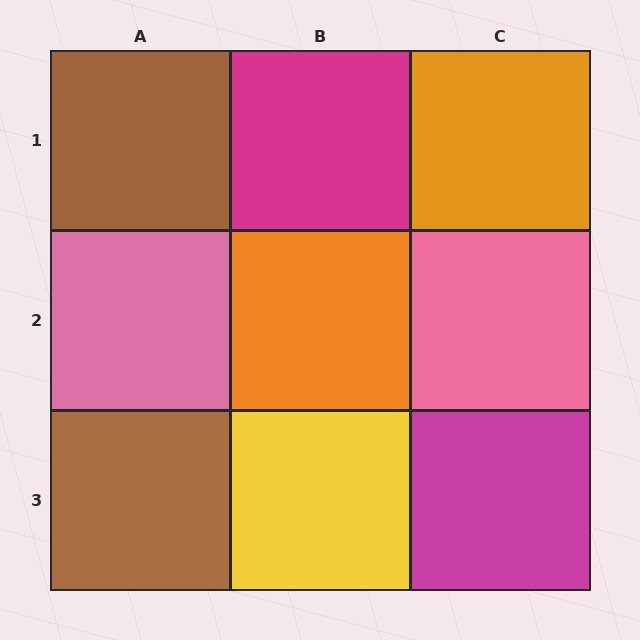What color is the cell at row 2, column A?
Pink.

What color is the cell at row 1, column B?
Magenta.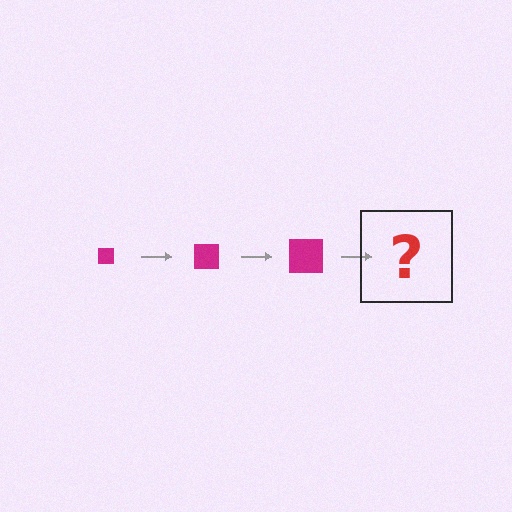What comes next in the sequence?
The next element should be a magenta square, larger than the previous one.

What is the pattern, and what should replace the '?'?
The pattern is that the square gets progressively larger each step. The '?' should be a magenta square, larger than the previous one.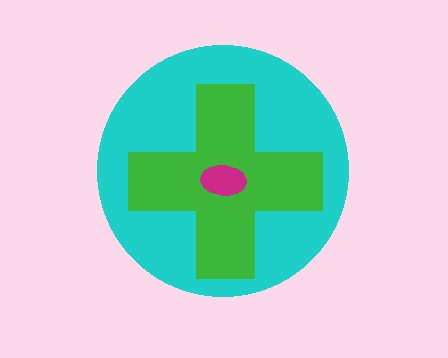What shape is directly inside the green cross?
The magenta ellipse.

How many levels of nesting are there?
3.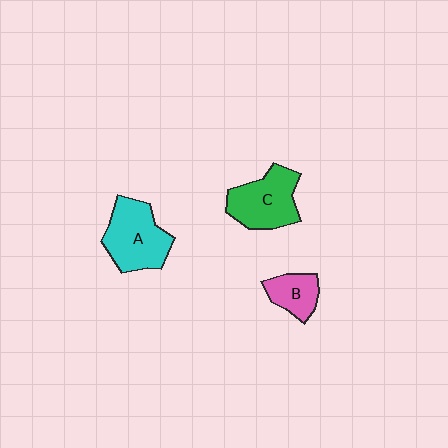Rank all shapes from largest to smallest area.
From largest to smallest: A (cyan), C (green), B (pink).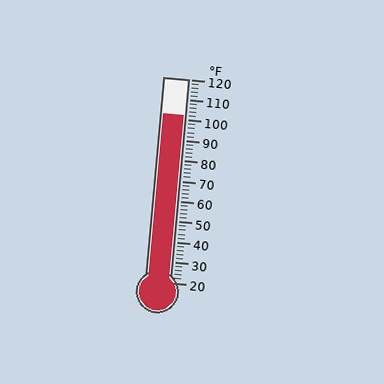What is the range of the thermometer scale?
The thermometer scale ranges from 20°F to 120°F.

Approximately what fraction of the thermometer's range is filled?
The thermometer is filled to approximately 80% of its range.